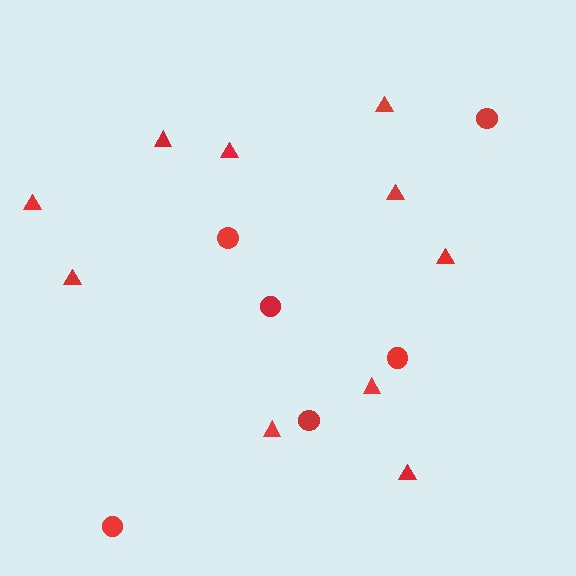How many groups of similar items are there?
There are 2 groups: one group of circles (6) and one group of triangles (10).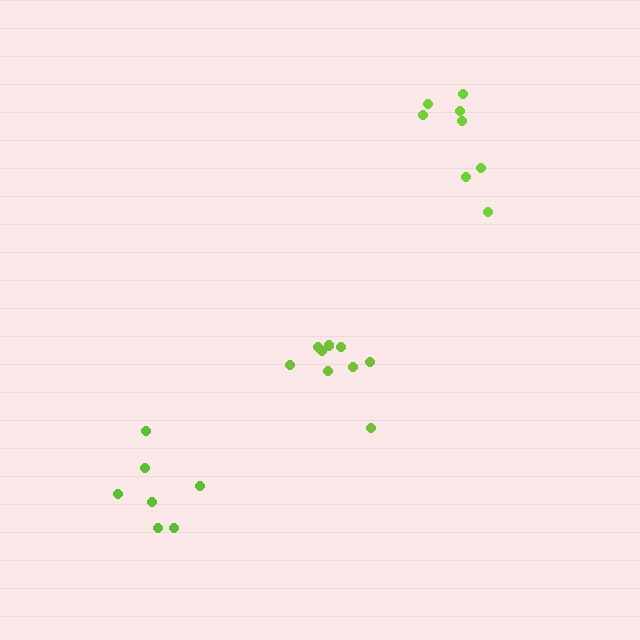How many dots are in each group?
Group 1: 9 dots, Group 2: 7 dots, Group 3: 8 dots (24 total).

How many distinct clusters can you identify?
There are 3 distinct clusters.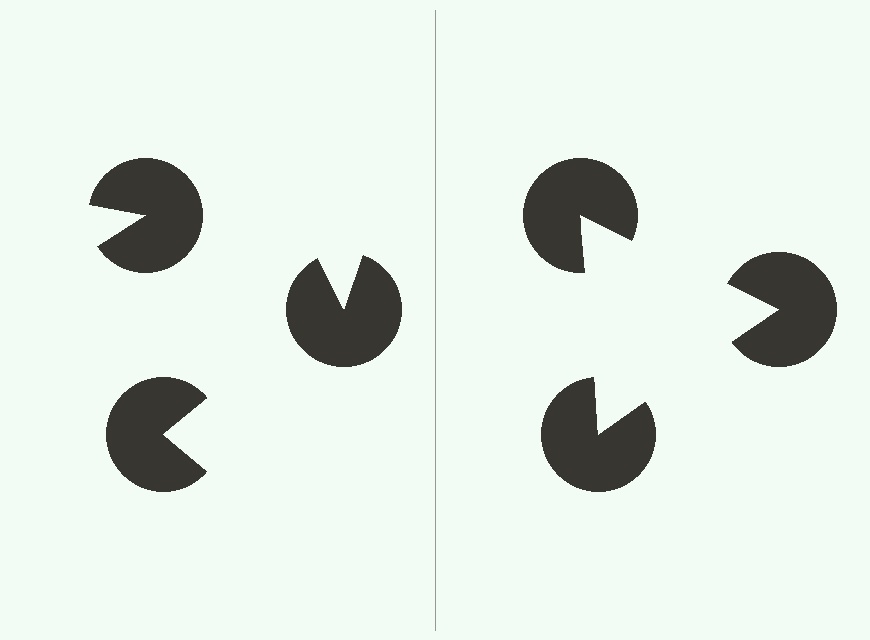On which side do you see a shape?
An illusory triangle appears on the right side. On the left side the wedge cuts are rotated, so no coherent shape forms.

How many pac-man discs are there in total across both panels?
6 — 3 on each side.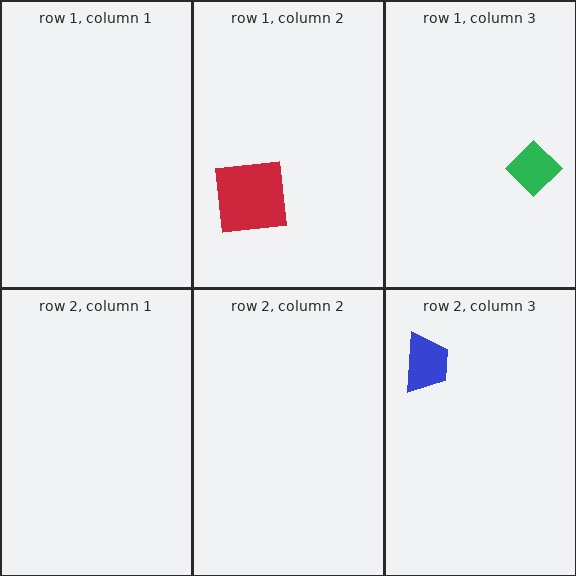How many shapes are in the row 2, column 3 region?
1.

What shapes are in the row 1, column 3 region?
The green diamond.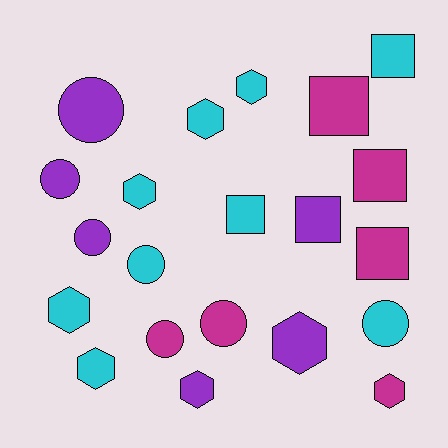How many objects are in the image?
There are 21 objects.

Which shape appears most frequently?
Hexagon, with 8 objects.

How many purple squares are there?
There is 1 purple square.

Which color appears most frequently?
Cyan, with 9 objects.